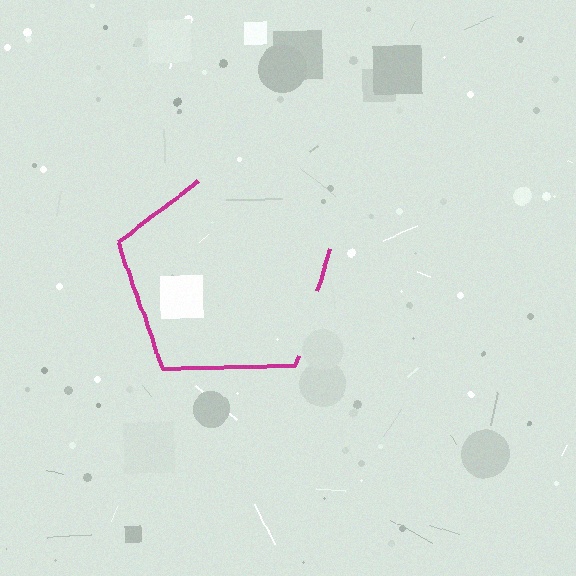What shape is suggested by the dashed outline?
The dashed outline suggests a pentagon.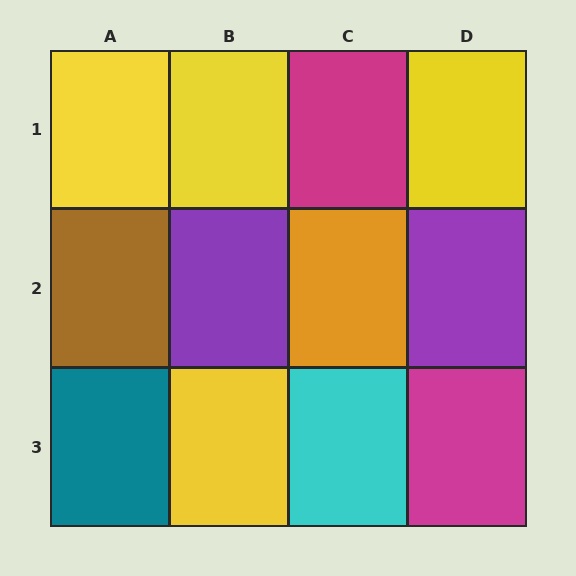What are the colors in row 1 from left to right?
Yellow, yellow, magenta, yellow.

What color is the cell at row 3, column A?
Teal.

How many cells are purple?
2 cells are purple.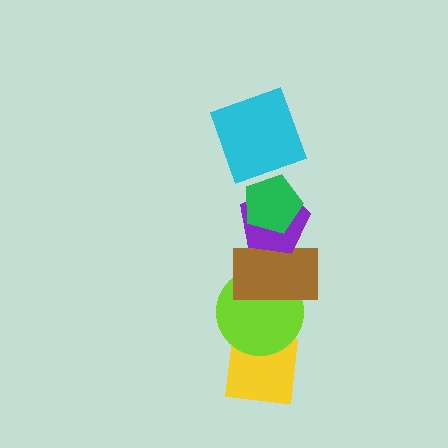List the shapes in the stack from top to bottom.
From top to bottom: the cyan square, the green pentagon, the purple pentagon, the brown rectangle, the lime circle, the yellow square.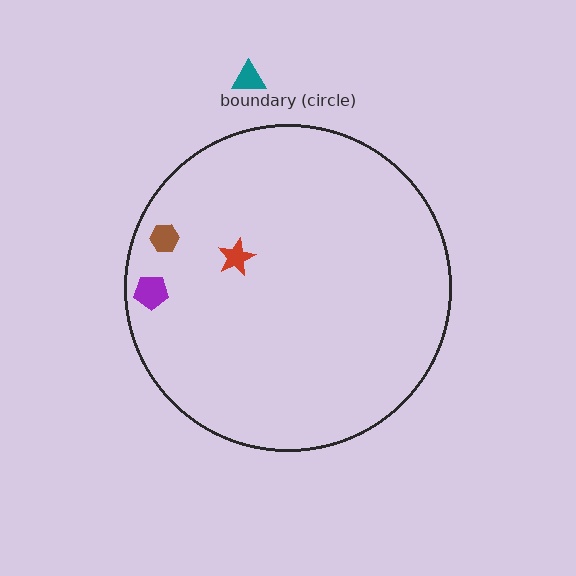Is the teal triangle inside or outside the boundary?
Outside.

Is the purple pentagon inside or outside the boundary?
Inside.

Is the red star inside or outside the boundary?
Inside.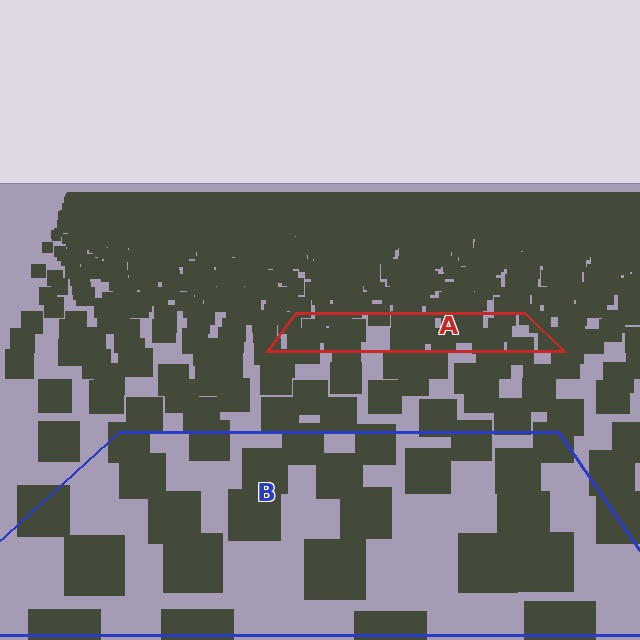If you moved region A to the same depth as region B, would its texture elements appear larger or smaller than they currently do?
They would appear larger. At a closer depth, the same texture elements are projected at a bigger on-screen size.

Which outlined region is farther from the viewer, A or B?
Region A is farther from the viewer — the texture elements inside it appear smaller and more densely packed.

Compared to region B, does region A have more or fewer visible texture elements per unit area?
Region A has more texture elements per unit area — they are packed more densely because it is farther away.